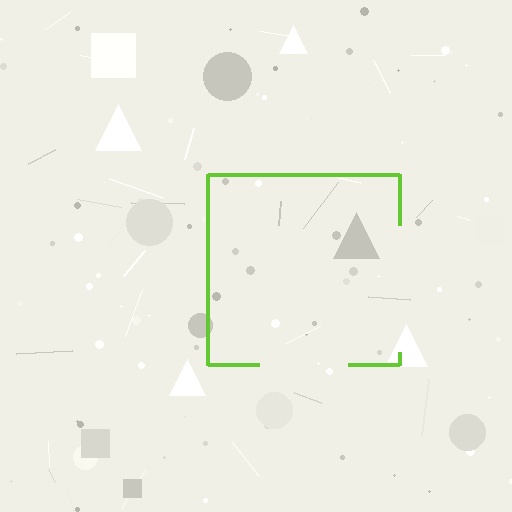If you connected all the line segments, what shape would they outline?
They would outline a square.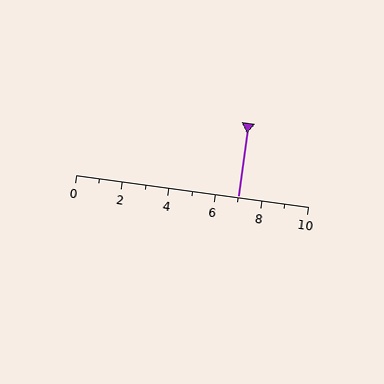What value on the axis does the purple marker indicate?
The marker indicates approximately 7.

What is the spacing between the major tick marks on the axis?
The major ticks are spaced 2 apart.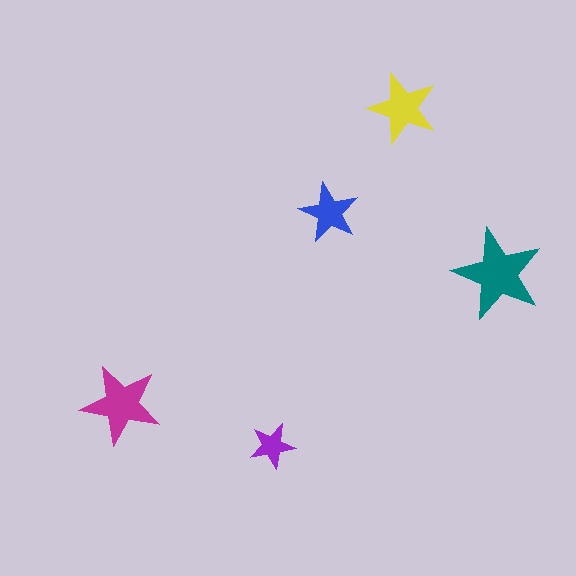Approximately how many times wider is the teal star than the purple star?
About 2 times wider.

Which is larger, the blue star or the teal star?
The teal one.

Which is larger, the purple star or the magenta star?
The magenta one.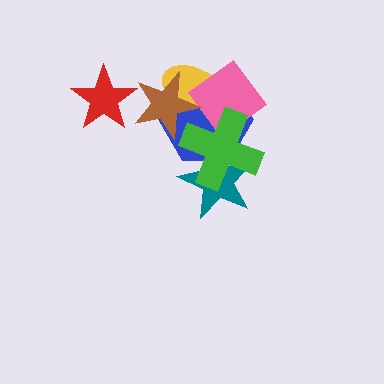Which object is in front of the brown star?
The red star is in front of the brown star.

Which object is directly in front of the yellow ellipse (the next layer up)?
The pink diamond is directly in front of the yellow ellipse.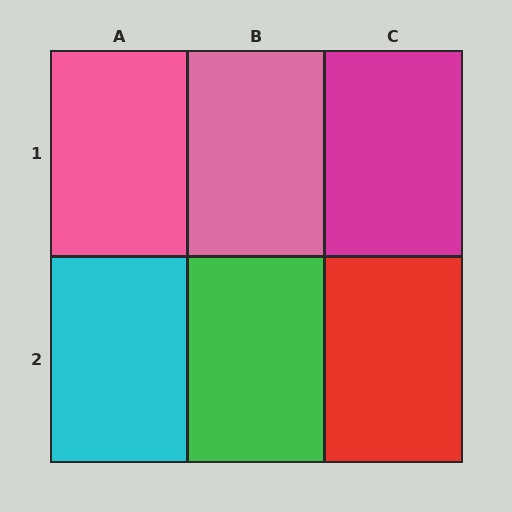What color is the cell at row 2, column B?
Green.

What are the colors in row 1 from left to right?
Pink, pink, magenta.